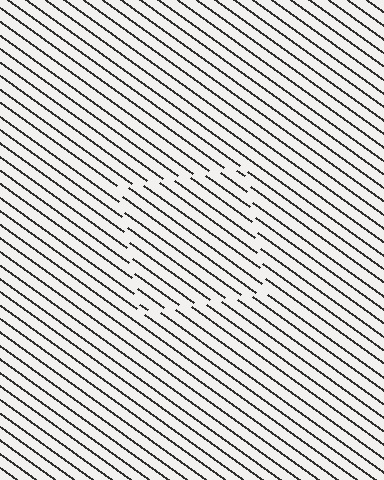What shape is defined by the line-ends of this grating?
An illusory square. The interior of the shape contains the same grating, shifted by half a period — the contour is defined by the phase discontinuity where line-ends from the inner and outer gratings abut.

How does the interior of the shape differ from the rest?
The interior of the shape contains the same grating, shifted by half a period — the contour is defined by the phase discontinuity where line-ends from the inner and outer gratings abut.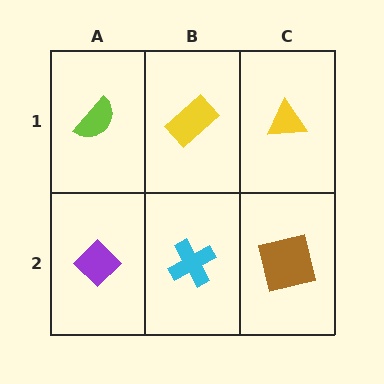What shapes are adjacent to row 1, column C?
A brown square (row 2, column C), a yellow rectangle (row 1, column B).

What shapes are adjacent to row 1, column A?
A purple diamond (row 2, column A), a yellow rectangle (row 1, column B).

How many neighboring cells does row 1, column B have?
3.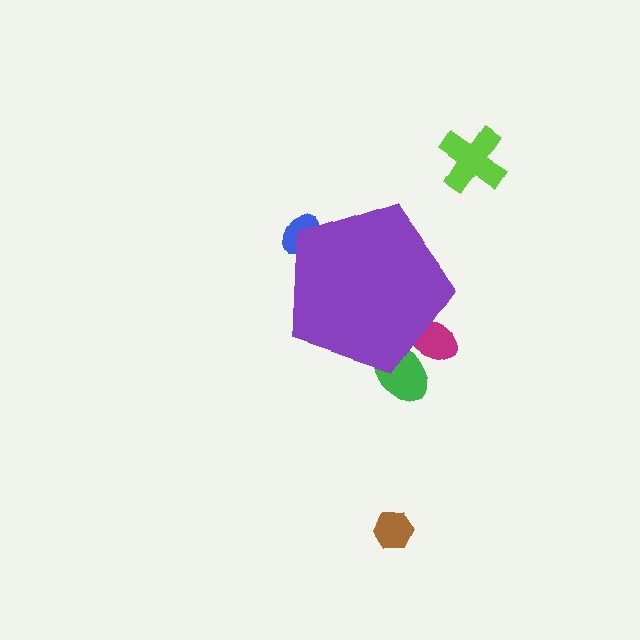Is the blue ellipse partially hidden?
Yes, the blue ellipse is partially hidden behind the purple pentagon.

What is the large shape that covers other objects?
A purple pentagon.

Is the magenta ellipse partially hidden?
Yes, the magenta ellipse is partially hidden behind the purple pentagon.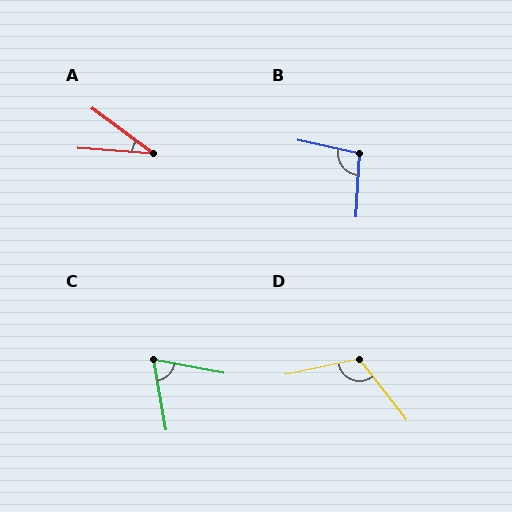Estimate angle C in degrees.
Approximately 69 degrees.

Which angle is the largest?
D, at approximately 116 degrees.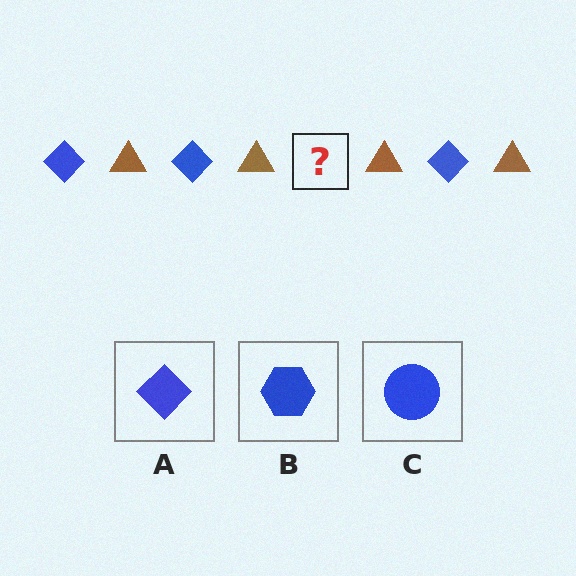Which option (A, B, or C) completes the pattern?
A.